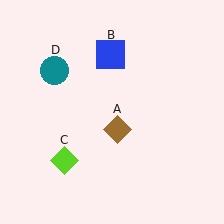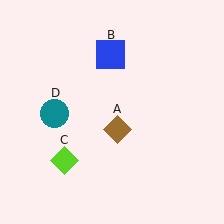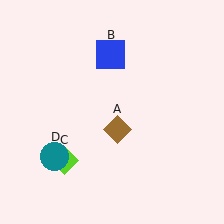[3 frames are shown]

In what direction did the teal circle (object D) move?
The teal circle (object D) moved down.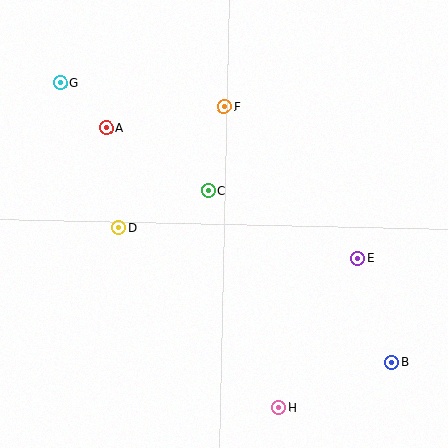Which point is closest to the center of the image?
Point C at (208, 191) is closest to the center.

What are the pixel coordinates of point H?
Point H is at (279, 407).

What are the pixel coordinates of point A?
Point A is at (106, 128).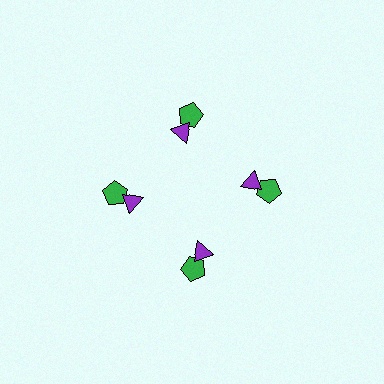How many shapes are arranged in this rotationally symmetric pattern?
There are 8 shapes, arranged in 4 groups of 2.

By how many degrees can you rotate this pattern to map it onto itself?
The pattern maps onto itself every 90 degrees of rotation.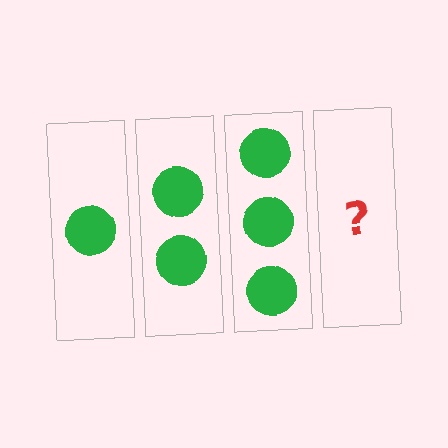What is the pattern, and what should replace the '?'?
The pattern is that each step adds one more circle. The '?' should be 4 circles.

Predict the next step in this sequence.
The next step is 4 circles.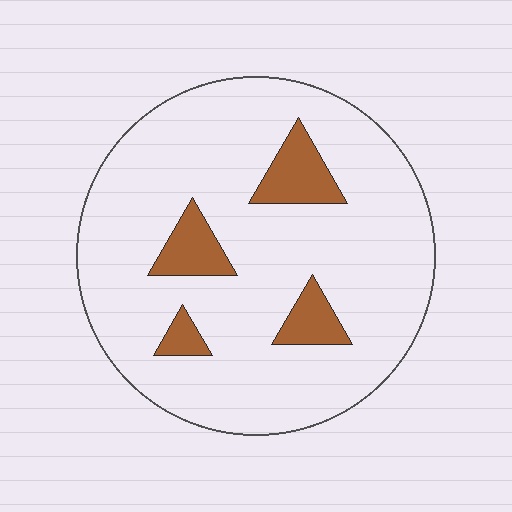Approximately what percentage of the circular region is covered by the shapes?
Approximately 10%.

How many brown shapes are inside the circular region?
4.